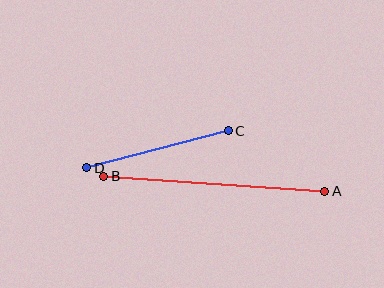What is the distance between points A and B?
The distance is approximately 222 pixels.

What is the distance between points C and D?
The distance is approximately 146 pixels.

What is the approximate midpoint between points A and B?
The midpoint is at approximately (214, 184) pixels.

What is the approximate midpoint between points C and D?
The midpoint is at approximately (158, 149) pixels.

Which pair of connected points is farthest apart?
Points A and B are farthest apart.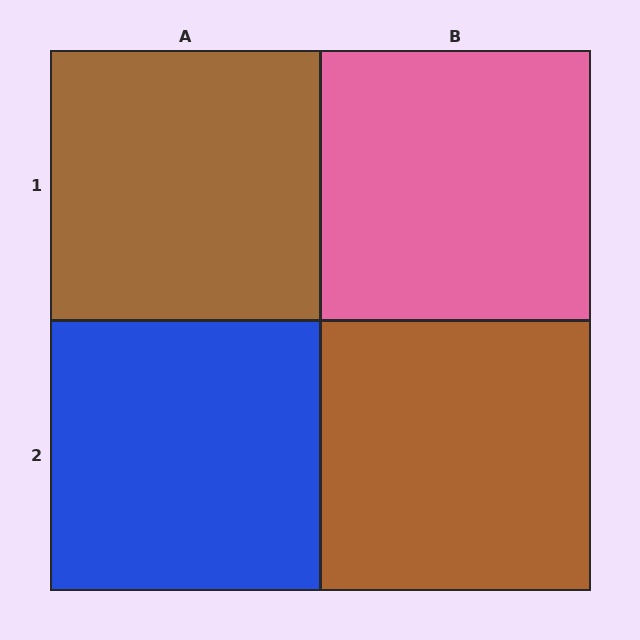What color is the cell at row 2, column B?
Brown.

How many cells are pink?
1 cell is pink.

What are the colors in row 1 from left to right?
Brown, pink.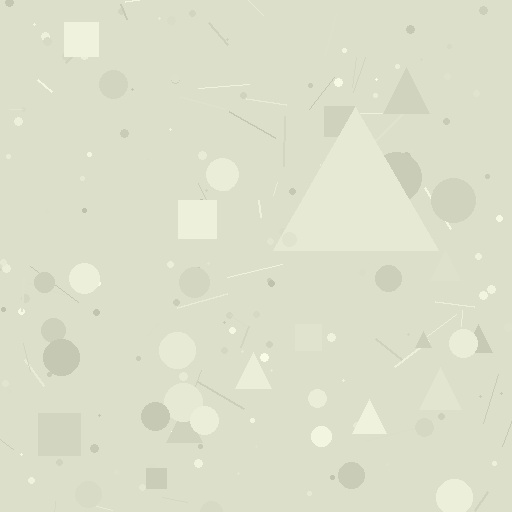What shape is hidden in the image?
A triangle is hidden in the image.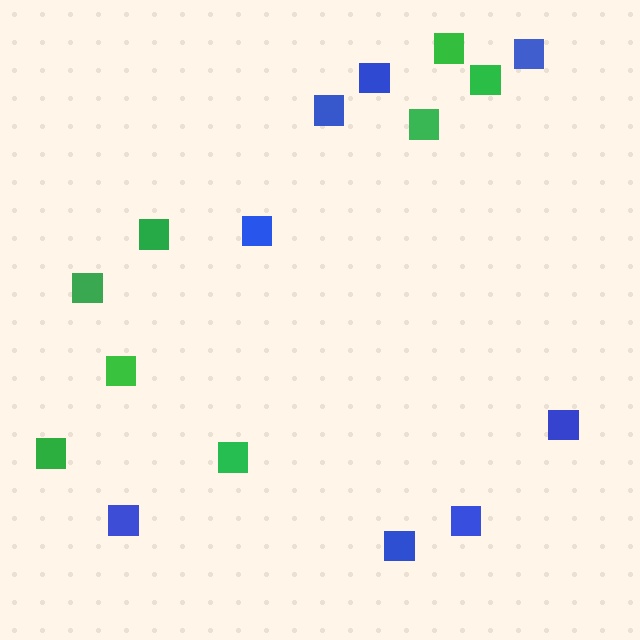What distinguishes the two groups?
There are 2 groups: one group of green squares (8) and one group of blue squares (8).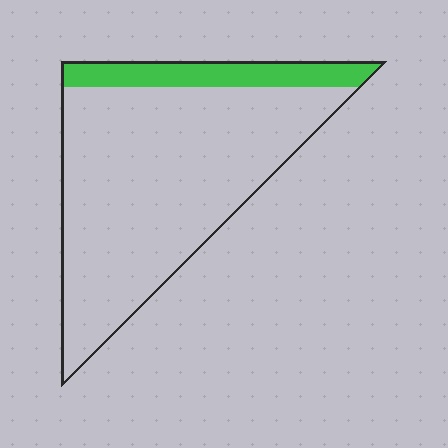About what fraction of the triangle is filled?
About one sixth (1/6).